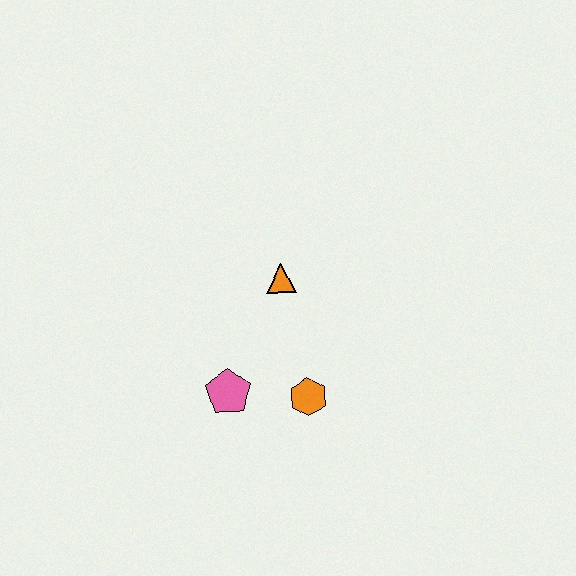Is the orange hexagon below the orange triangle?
Yes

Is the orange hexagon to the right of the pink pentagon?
Yes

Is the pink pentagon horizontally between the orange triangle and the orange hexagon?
No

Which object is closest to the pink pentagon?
The orange hexagon is closest to the pink pentagon.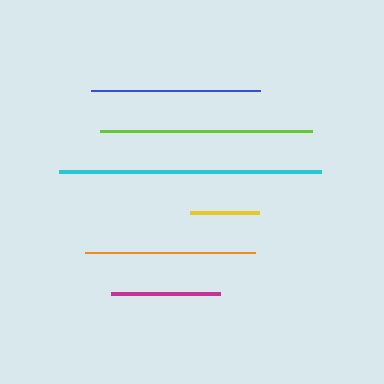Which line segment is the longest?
The cyan line is the longest at approximately 262 pixels.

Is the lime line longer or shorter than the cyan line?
The cyan line is longer than the lime line.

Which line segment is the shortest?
The yellow line is the shortest at approximately 69 pixels.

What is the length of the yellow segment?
The yellow segment is approximately 69 pixels long.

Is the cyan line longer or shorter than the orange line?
The cyan line is longer than the orange line.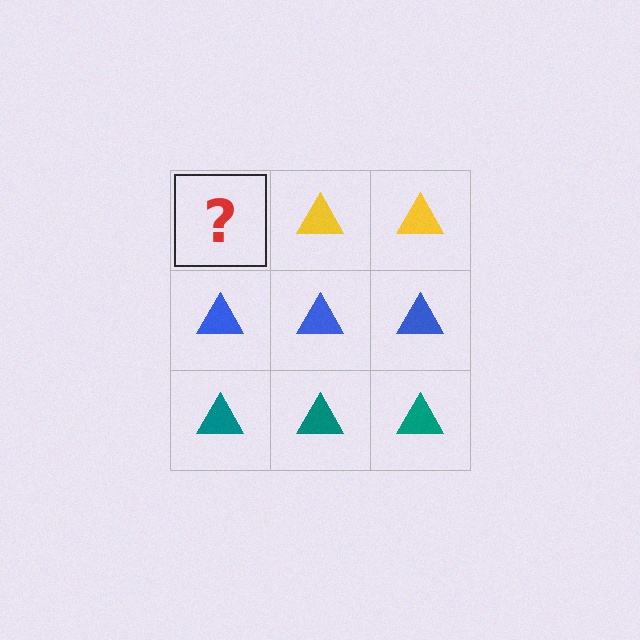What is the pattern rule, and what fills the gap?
The rule is that each row has a consistent color. The gap should be filled with a yellow triangle.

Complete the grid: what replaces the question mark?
The question mark should be replaced with a yellow triangle.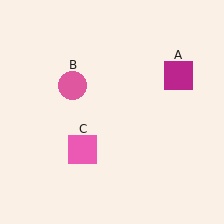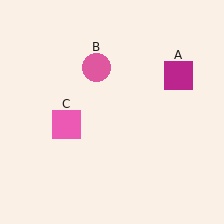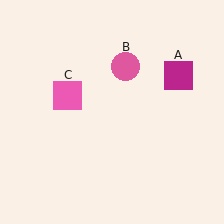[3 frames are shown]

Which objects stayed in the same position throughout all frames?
Magenta square (object A) remained stationary.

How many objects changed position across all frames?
2 objects changed position: pink circle (object B), pink square (object C).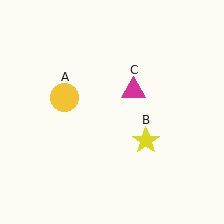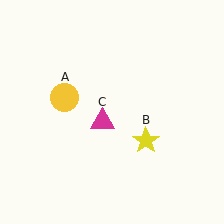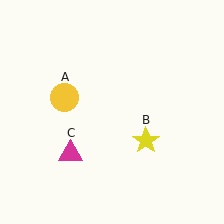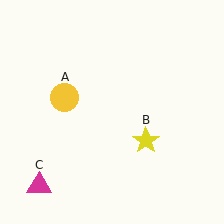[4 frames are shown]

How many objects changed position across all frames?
1 object changed position: magenta triangle (object C).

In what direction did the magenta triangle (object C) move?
The magenta triangle (object C) moved down and to the left.